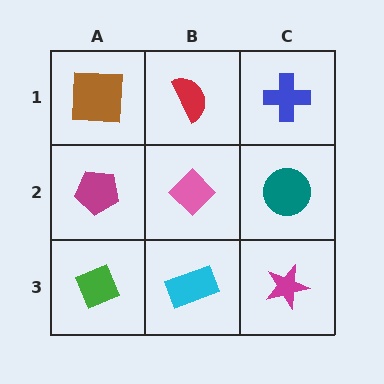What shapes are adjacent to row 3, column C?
A teal circle (row 2, column C), a cyan rectangle (row 3, column B).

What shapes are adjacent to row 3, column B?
A pink diamond (row 2, column B), a green diamond (row 3, column A), a magenta star (row 3, column C).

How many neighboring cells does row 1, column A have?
2.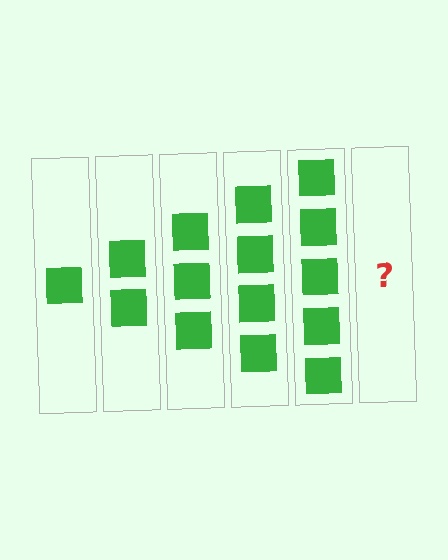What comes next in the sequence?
The next element should be 6 squares.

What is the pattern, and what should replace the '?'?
The pattern is that each step adds one more square. The '?' should be 6 squares.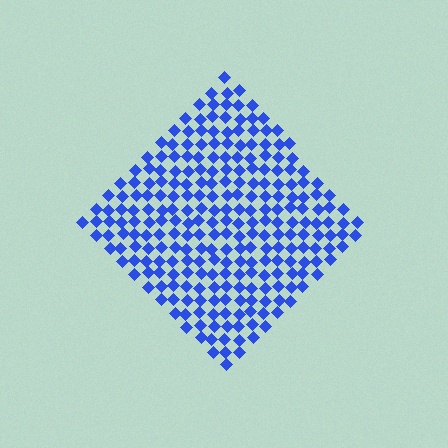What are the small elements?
The small elements are diamonds.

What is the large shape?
The large shape is a diamond.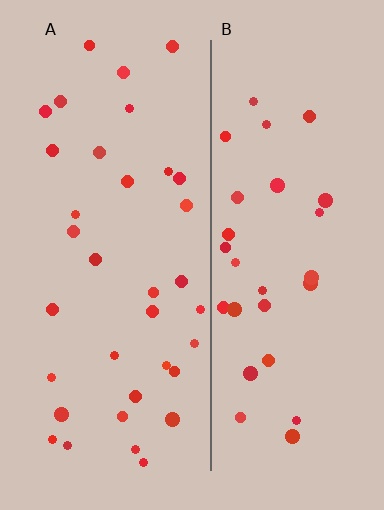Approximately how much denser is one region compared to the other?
Approximately 1.2× — region A over region B.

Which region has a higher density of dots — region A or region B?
A (the left).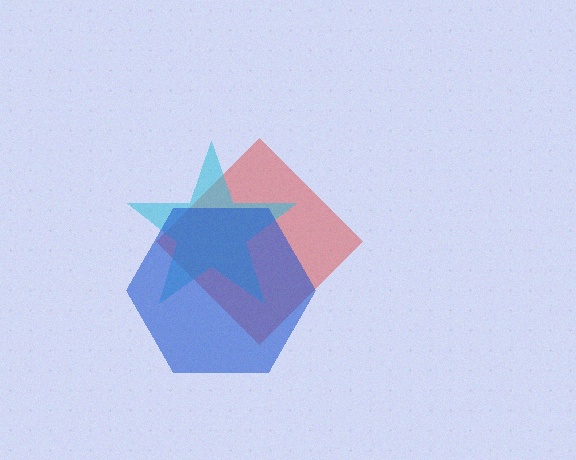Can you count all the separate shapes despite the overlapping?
Yes, there are 3 separate shapes.